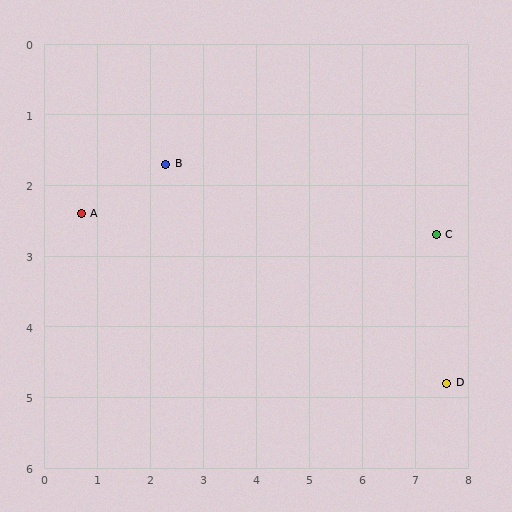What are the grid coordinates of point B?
Point B is at approximately (2.3, 1.7).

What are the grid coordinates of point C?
Point C is at approximately (7.4, 2.7).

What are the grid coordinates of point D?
Point D is at approximately (7.6, 4.8).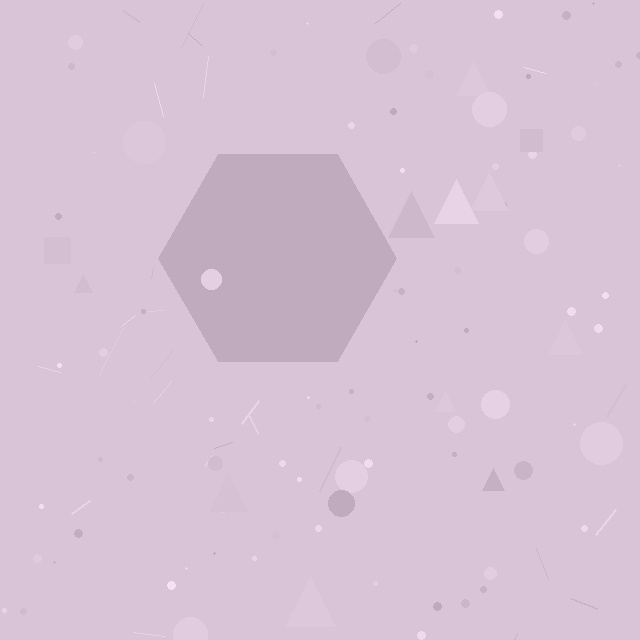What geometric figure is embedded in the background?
A hexagon is embedded in the background.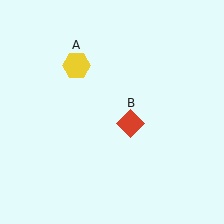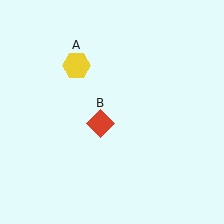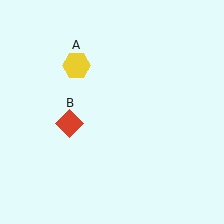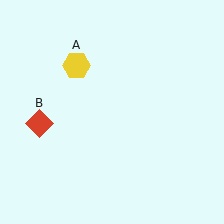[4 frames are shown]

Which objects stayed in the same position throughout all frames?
Yellow hexagon (object A) remained stationary.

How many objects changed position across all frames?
1 object changed position: red diamond (object B).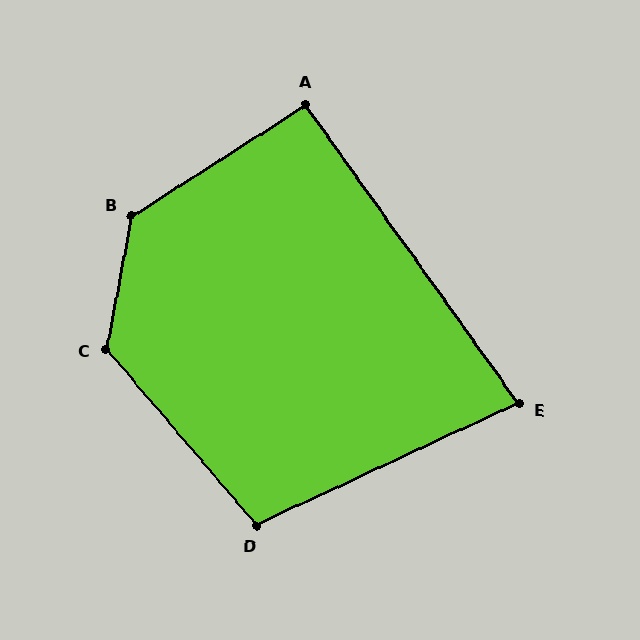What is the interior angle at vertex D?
Approximately 105 degrees (obtuse).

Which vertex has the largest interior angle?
B, at approximately 133 degrees.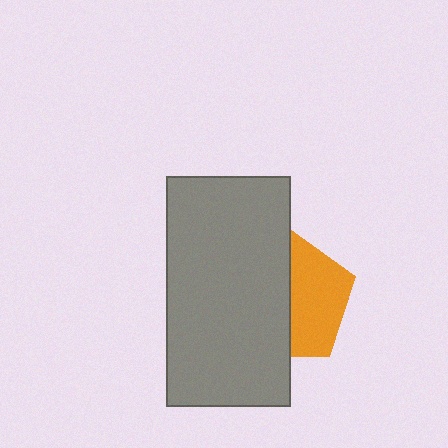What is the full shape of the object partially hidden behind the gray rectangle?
The partially hidden object is an orange pentagon.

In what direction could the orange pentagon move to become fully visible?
The orange pentagon could move right. That would shift it out from behind the gray rectangle entirely.